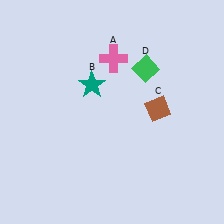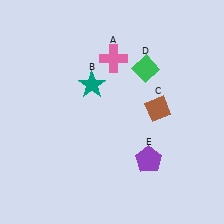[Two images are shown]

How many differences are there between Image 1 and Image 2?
There is 1 difference between the two images.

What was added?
A purple pentagon (E) was added in Image 2.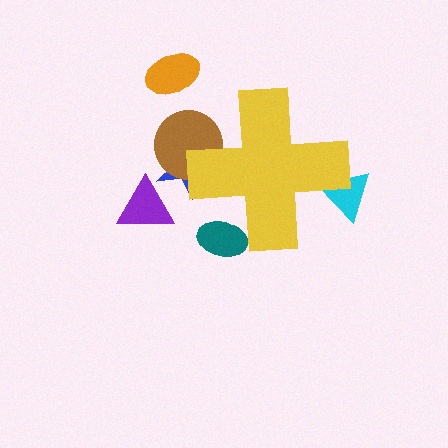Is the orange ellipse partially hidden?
No, the orange ellipse is fully visible.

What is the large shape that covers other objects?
A yellow cross.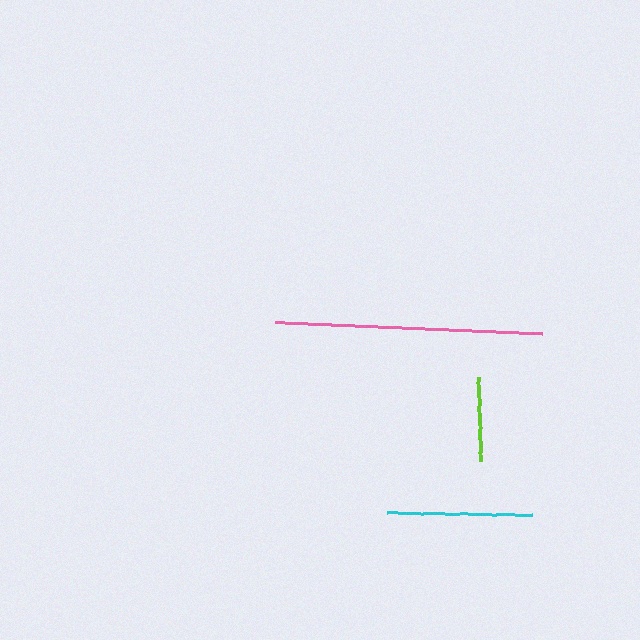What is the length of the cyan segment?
The cyan segment is approximately 145 pixels long.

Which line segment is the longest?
The pink line is the longest at approximately 267 pixels.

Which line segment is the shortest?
The lime line is the shortest at approximately 85 pixels.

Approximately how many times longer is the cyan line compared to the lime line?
The cyan line is approximately 1.7 times the length of the lime line.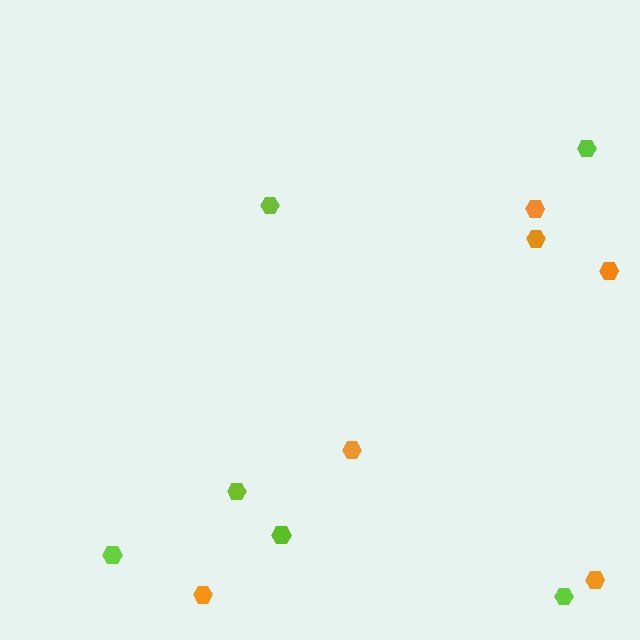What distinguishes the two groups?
There are 2 groups: one group of orange hexagons (6) and one group of lime hexagons (6).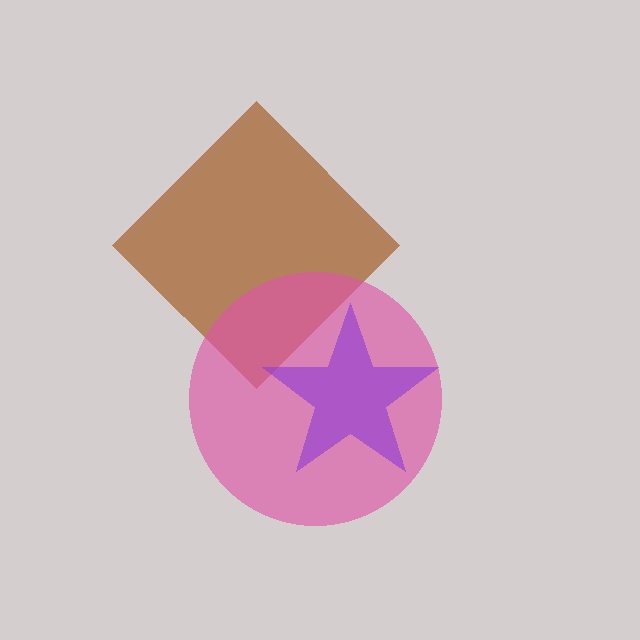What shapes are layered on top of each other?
The layered shapes are: a brown diamond, a pink circle, a purple star.